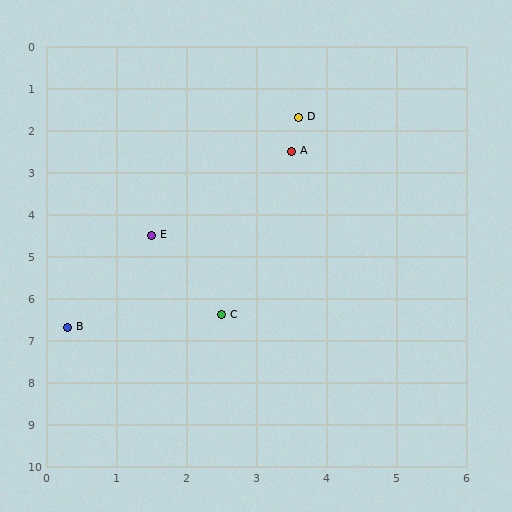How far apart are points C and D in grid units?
Points C and D are about 4.8 grid units apart.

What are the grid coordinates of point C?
Point C is at approximately (2.5, 6.4).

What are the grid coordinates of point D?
Point D is at approximately (3.6, 1.7).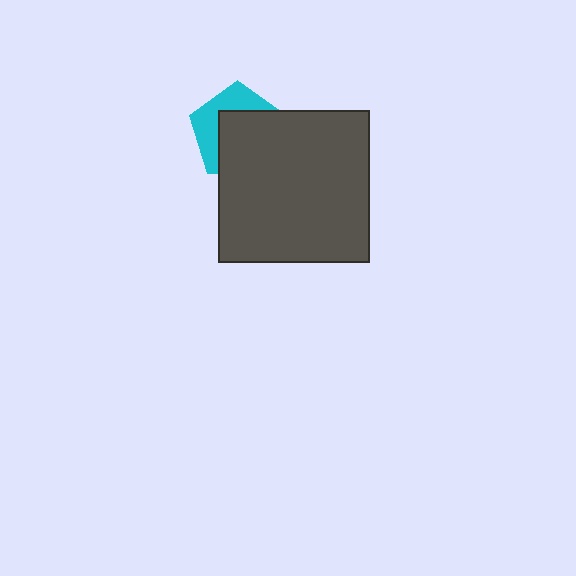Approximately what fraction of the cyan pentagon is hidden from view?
Roughly 61% of the cyan pentagon is hidden behind the dark gray square.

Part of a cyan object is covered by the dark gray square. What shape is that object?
It is a pentagon.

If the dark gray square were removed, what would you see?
You would see the complete cyan pentagon.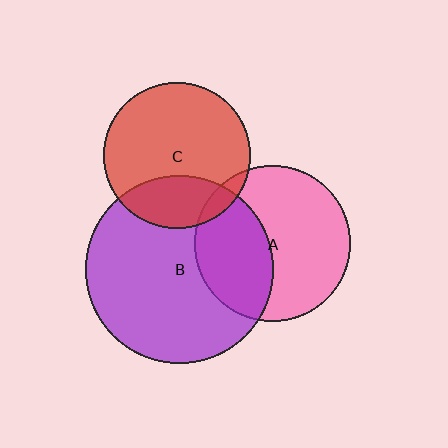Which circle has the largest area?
Circle B (purple).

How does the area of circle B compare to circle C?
Approximately 1.7 times.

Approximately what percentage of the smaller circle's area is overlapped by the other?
Approximately 25%.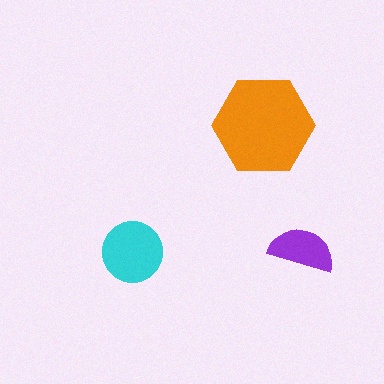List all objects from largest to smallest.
The orange hexagon, the cyan circle, the purple semicircle.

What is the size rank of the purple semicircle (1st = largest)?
3rd.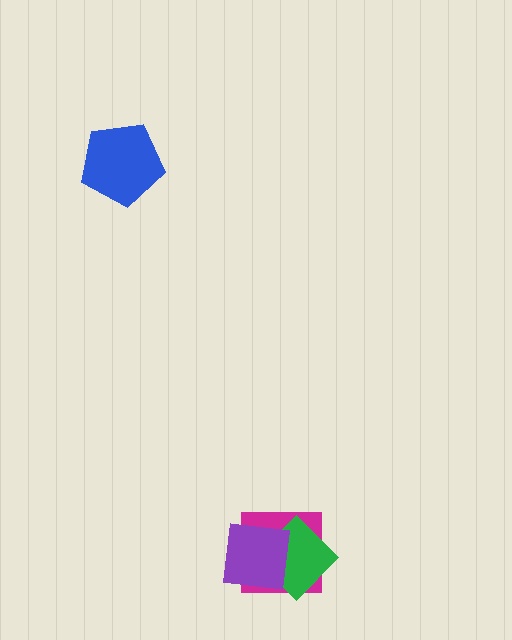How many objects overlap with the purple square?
2 objects overlap with the purple square.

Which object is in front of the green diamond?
The purple square is in front of the green diamond.